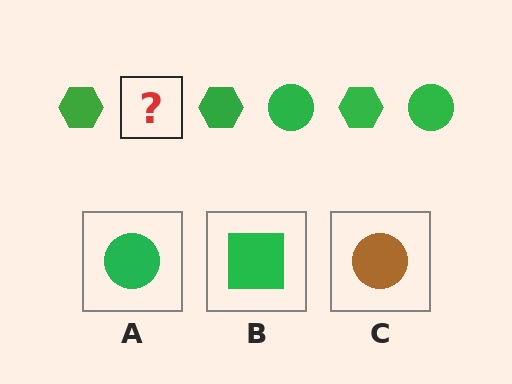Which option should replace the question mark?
Option A.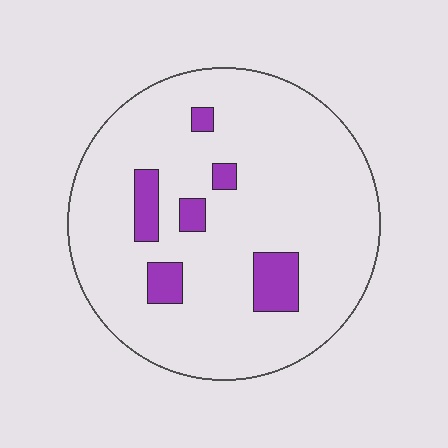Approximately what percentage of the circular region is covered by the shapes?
Approximately 10%.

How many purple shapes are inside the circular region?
6.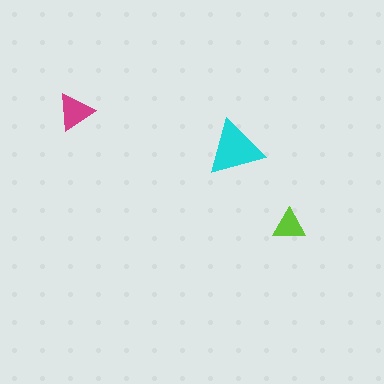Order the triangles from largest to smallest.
the cyan one, the magenta one, the lime one.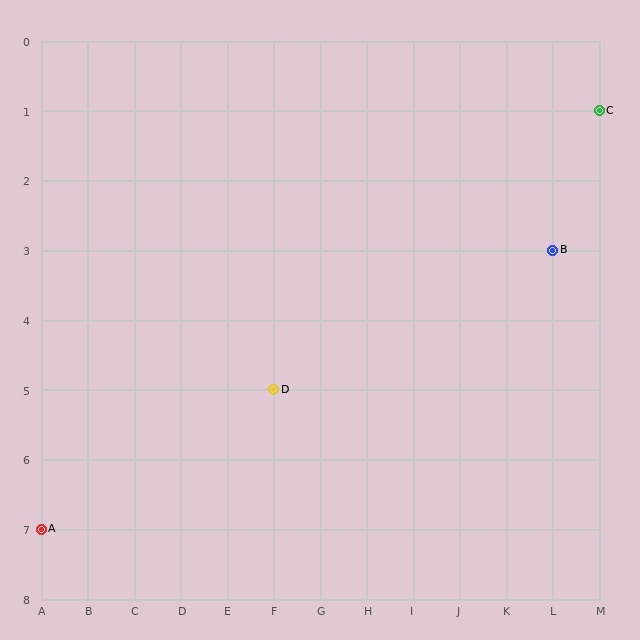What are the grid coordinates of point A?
Point A is at grid coordinates (A, 7).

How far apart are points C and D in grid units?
Points C and D are 7 columns and 4 rows apart (about 8.1 grid units diagonally).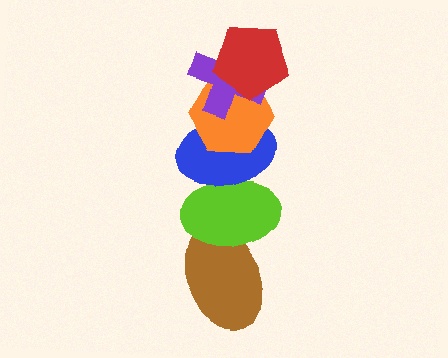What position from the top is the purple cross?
The purple cross is 2nd from the top.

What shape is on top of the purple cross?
The red pentagon is on top of the purple cross.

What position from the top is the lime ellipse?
The lime ellipse is 5th from the top.